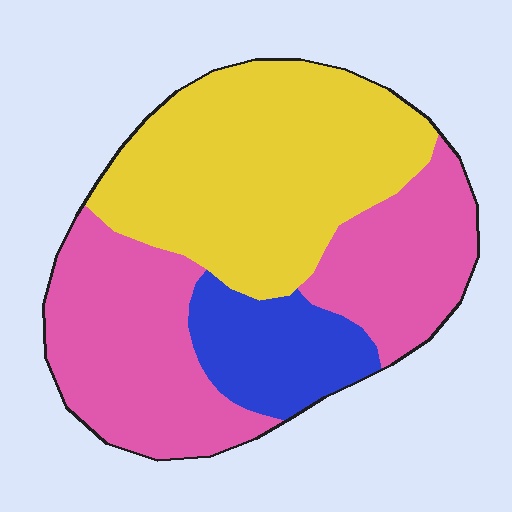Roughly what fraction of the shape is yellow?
Yellow takes up about two fifths (2/5) of the shape.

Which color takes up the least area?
Blue, at roughly 15%.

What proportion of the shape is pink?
Pink covers 44% of the shape.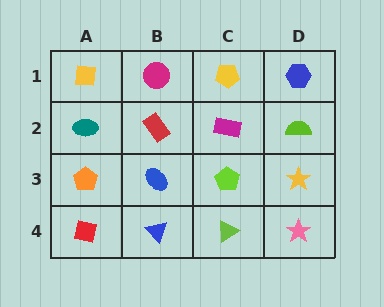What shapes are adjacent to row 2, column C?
A yellow pentagon (row 1, column C), a lime pentagon (row 3, column C), a red rectangle (row 2, column B), a lime semicircle (row 2, column D).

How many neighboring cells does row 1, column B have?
3.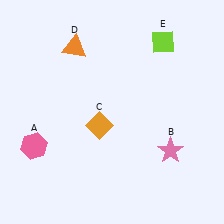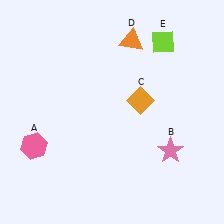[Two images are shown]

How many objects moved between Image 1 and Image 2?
2 objects moved between the two images.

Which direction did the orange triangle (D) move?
The orange triangle (D) moved right.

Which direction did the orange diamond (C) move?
The orange diamond (C) moved right.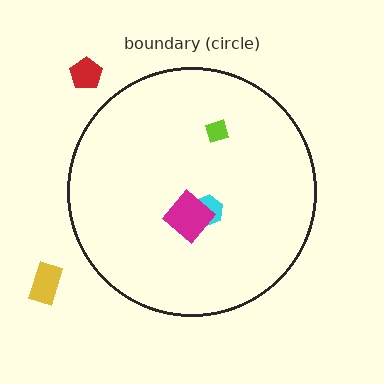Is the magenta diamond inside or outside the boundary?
Inside.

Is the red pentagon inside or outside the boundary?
Outside.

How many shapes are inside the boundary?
3 inside, 2 outside.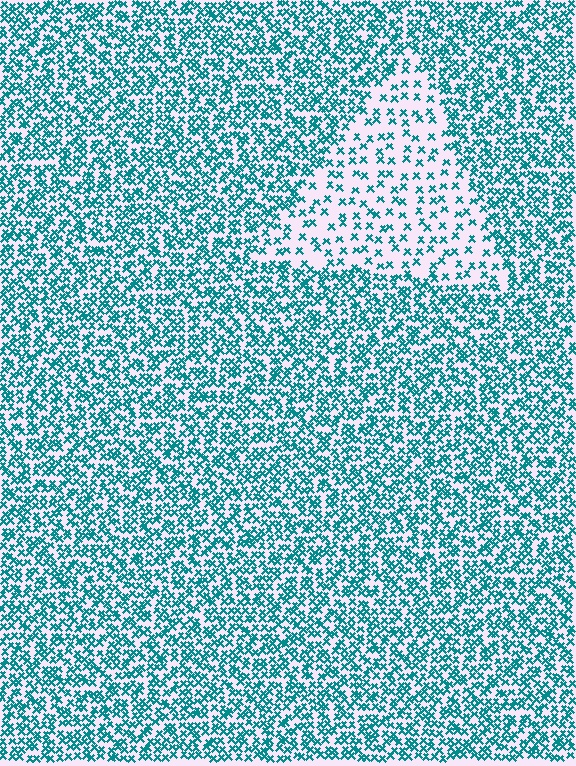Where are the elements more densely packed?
The elements are more densely packed outside the triangle boundary.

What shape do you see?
I see a triangle.